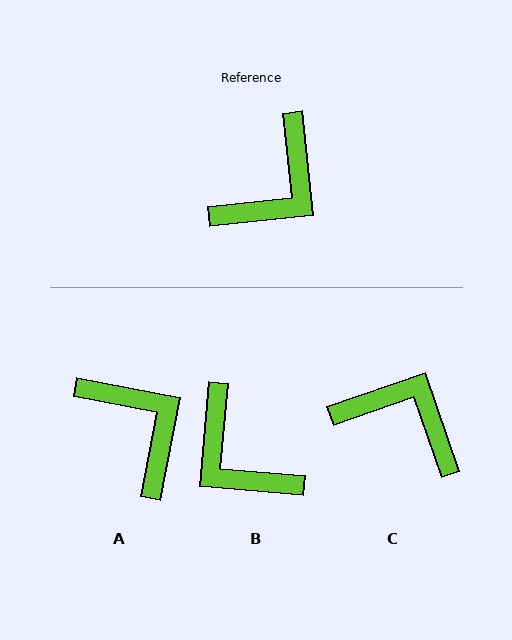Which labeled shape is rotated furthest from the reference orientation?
C, about 103 degrees away.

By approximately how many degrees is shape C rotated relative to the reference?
Approximately 103 degrees counter-clockwise.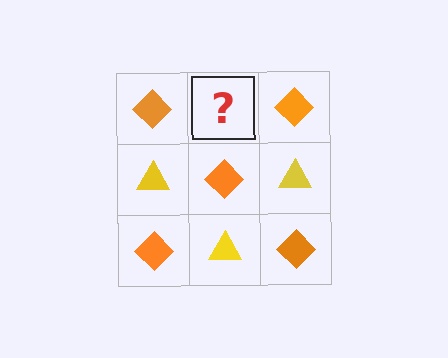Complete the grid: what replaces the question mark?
The question mark should be replaced with a yellow triangle.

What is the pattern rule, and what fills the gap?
The rule is that it alternates orange diamond and yellow triangle in a checkerboard pattern. The gap should be filled with a yellow triangle.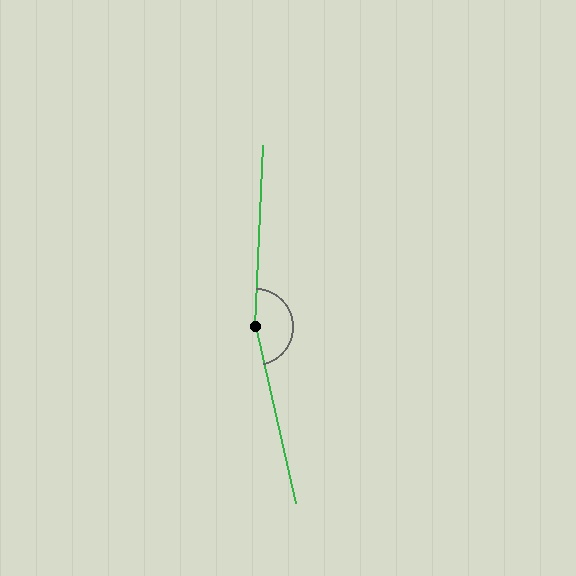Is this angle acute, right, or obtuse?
It is obtuse.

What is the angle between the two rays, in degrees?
Approximately 164 degrees.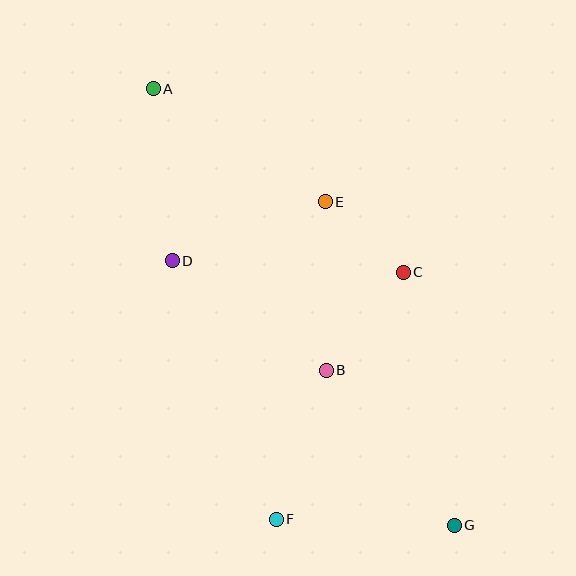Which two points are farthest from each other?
Points A and G are farthest from each other.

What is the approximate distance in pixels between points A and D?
The distance between A and D is approximately 173 pixels.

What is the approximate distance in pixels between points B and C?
The distance between B and C is approximately 125 pixels.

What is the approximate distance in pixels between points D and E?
The distance between D and E is approximately 164 pixels.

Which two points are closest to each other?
Points C and E are closest to each other.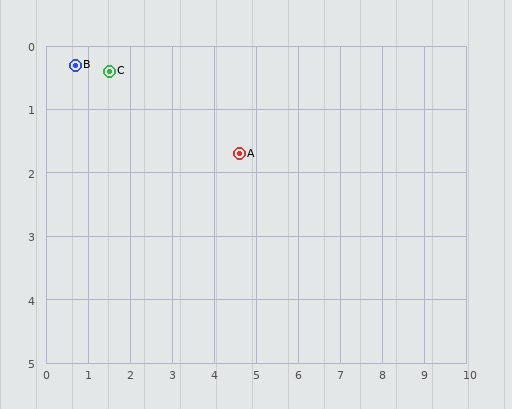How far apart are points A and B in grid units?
Points A and B are about 4.1 grid units apart.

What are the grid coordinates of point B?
Point B is at approximately (0.7, 0.3).